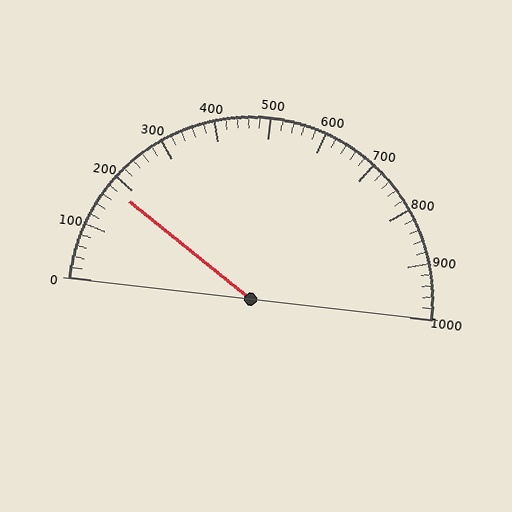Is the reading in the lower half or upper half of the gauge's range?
The reading is in the lower half of the range (0 to 1000).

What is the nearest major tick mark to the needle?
The nearest major tick mark is 200.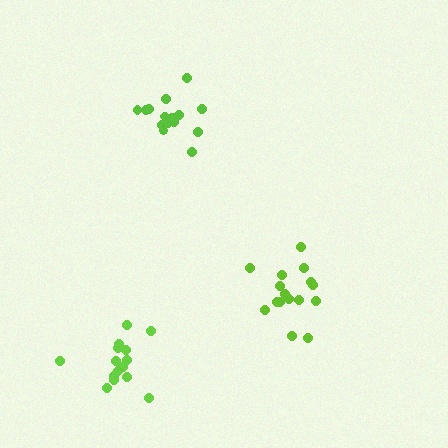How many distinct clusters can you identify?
There are 3 distinct clusters.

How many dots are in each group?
Group 1: 16 dots, Group 2: 16 dots, Group 3: 15 dots (47 total).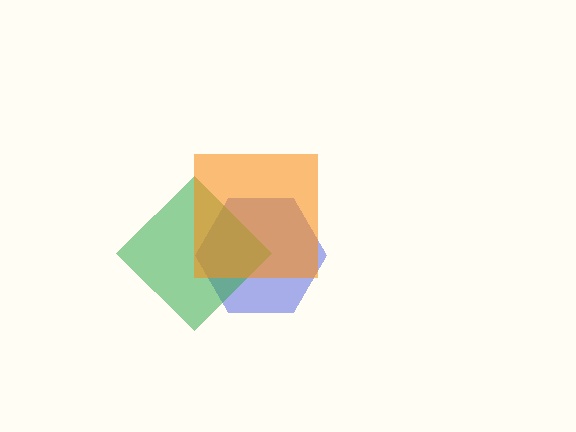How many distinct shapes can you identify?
There are 3 distinct shapes: a blue hexagon, a green diamond, an orange square.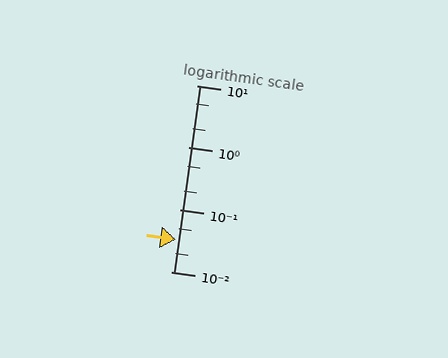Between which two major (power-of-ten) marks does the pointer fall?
The pointer is between 0.01 and 0.1.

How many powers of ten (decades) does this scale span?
The scale spans 3 decades, from 0.01 to 10.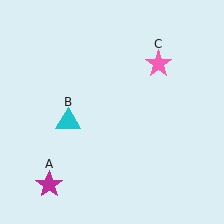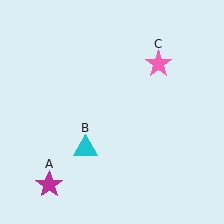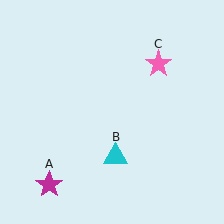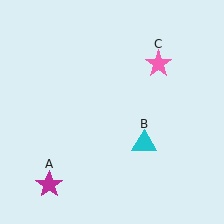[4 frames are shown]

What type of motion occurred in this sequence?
The cyan triangle (object B) rotated counterclockwise around the center of the scene.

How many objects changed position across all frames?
1 object changed position: cyan triangle (object B).